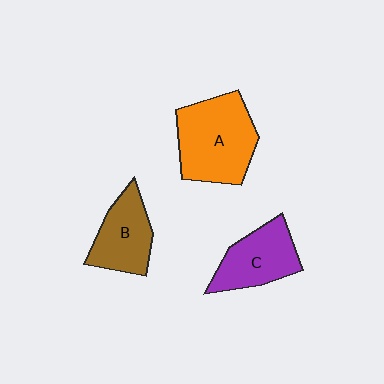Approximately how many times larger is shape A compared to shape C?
Approximately 1.5 times.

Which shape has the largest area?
Shape A (orange).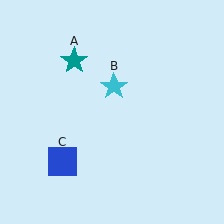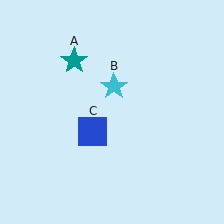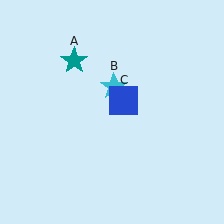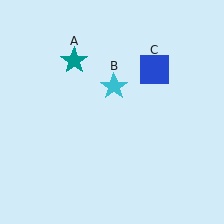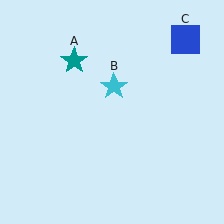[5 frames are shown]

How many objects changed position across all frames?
1 object changed position: blue square (object C).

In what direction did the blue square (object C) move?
The blue square (object C) moved up and to the right.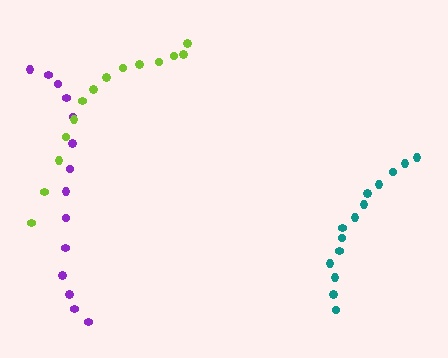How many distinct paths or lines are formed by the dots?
There are 3 distinct paths.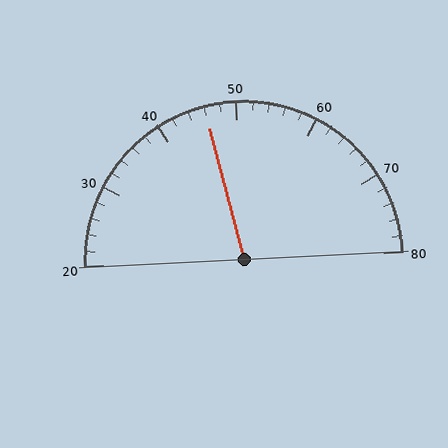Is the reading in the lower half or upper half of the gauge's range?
The reading is in the lower half of the range (20 to 80).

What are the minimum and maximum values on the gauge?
The gauge ranges from 20 to 80.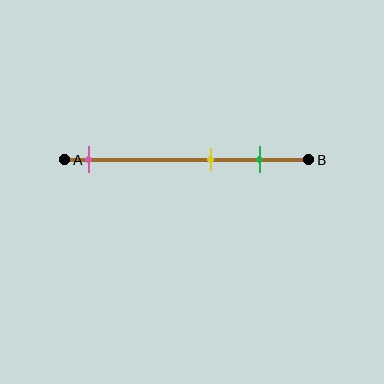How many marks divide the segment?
There are 3 marks dividing the segment.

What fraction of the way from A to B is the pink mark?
The pink mark is approximately 10% (0.1) of the way from A to B.